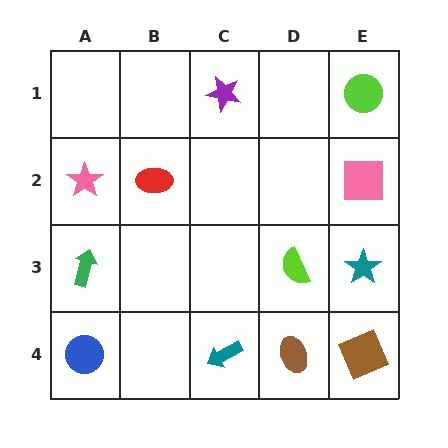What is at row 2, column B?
A red ellipse.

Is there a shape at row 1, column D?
No, that cell is empty.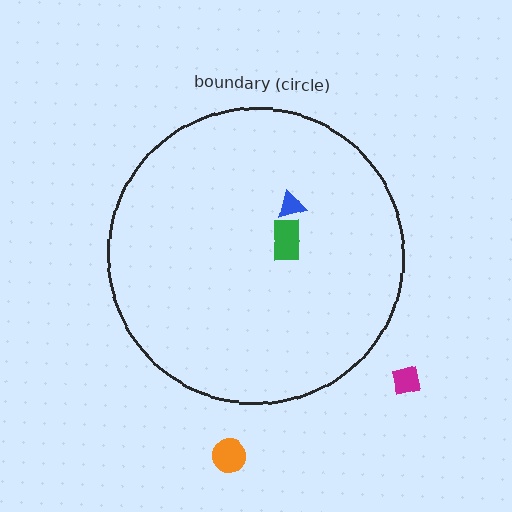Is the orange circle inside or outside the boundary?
Outside.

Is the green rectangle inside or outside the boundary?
Inside.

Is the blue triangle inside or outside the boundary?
Inside.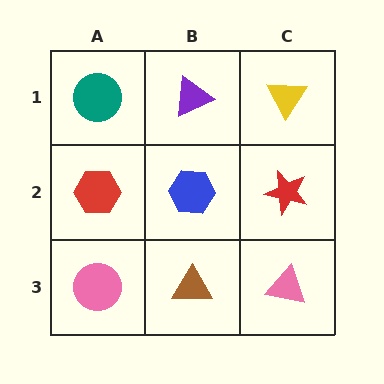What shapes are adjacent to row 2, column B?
A purple triangle (row 1, column B), a brown triangle (row 3, column B), a red hexagon (row 2, column A), a red star (row 2, column C).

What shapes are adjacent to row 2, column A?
A teal circle (row 1, column A), a pink circle (row 3, column A), a blue hexagon (row 2, column B).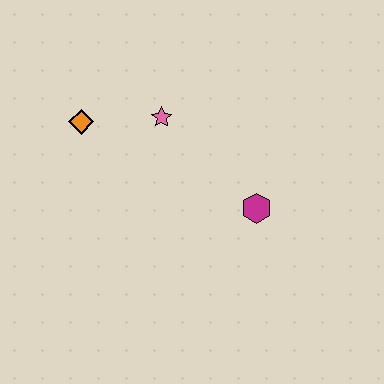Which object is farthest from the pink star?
The magenta hexagon is farthest from the pink star.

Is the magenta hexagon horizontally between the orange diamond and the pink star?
No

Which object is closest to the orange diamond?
The pink star is closest to the orange diamond.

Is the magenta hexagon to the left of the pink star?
No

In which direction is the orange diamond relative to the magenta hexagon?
The orange diamond is to the left of the magenta hexagon.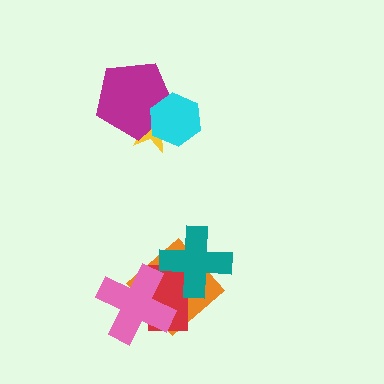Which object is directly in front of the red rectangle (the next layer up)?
The pink cross is directly in front of the red rectangle.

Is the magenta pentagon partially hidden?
Yes, it is partially covered by another shape.